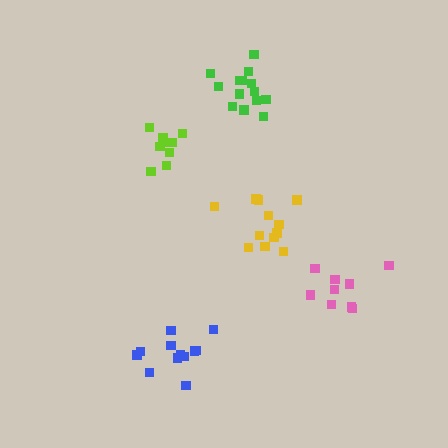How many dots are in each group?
Group 1: 14 dots, Group 2: 12 dots, Group 3: 9 dots, Group 4: 12 dots, Group 5: 9 dots (56 total).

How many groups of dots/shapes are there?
There are 5 groups.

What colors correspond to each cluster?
The clusters are colored: green, blue, lime, yellow, pink.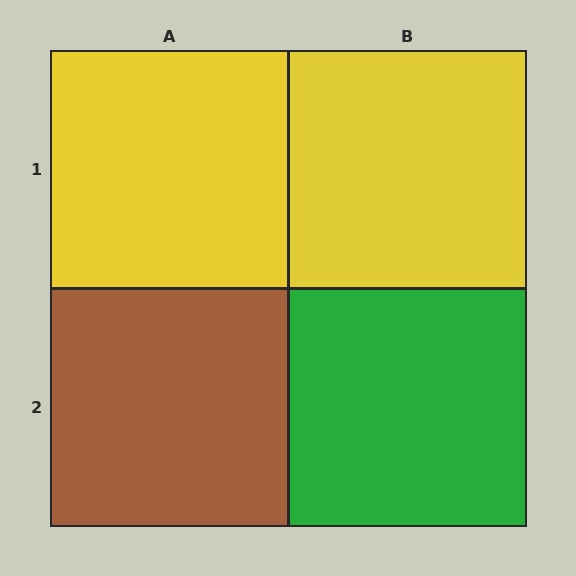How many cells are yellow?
2 cells are yellow.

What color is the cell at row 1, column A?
Yellow.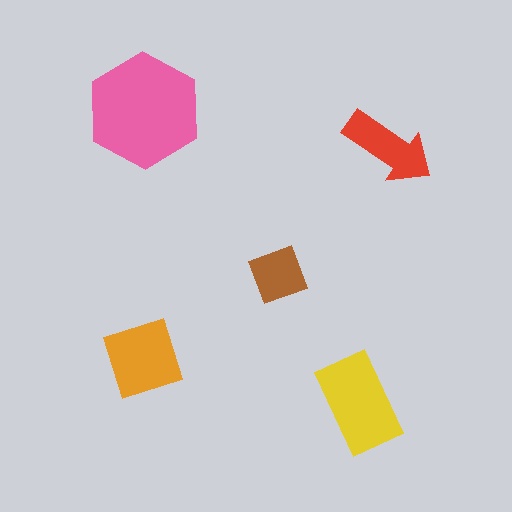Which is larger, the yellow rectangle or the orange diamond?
The yellow rectangle.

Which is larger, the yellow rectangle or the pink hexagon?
The pink hexagon.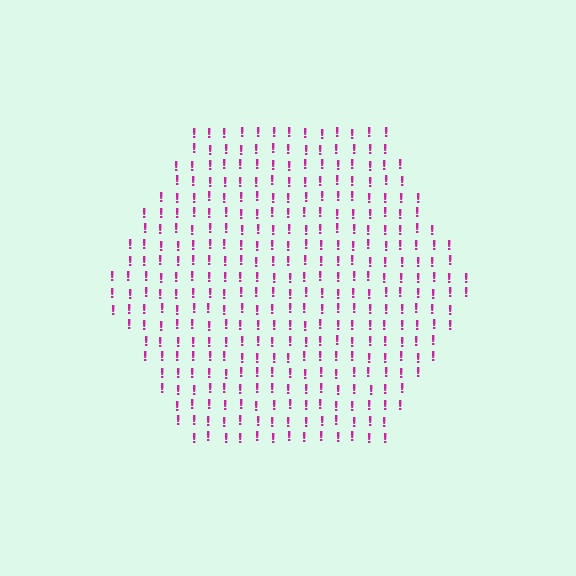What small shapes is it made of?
It is made of small exclamation marks.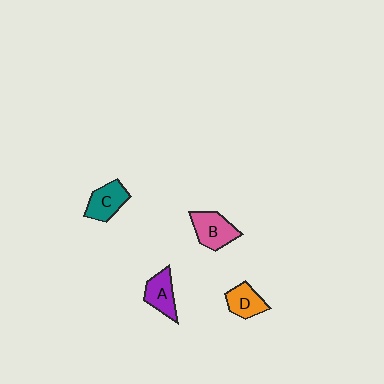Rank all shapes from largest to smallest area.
From largest to smallest: B (pink), C (teal), A (purple), D (orange).